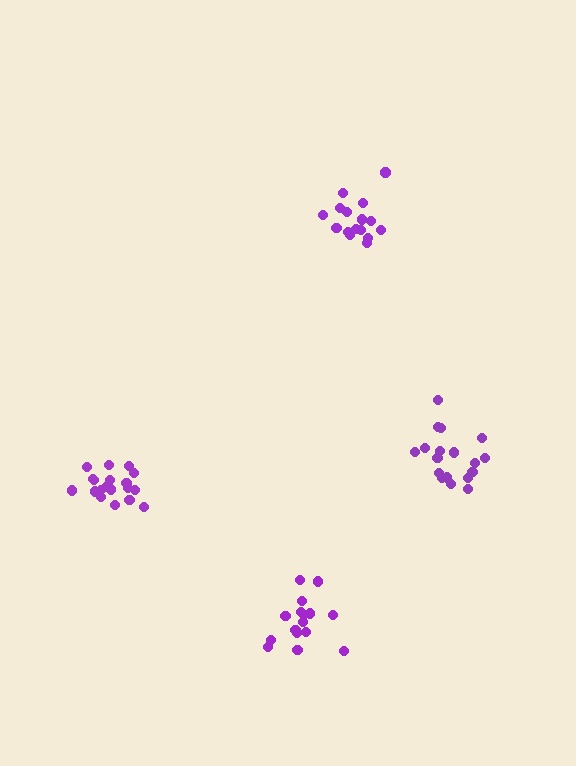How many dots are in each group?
Group 1: 18 dots, Group 2: 19 dots, Group 3: 16 dots, Group 4: 16 dots (69 total).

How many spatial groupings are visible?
There are 4 spatial groupings.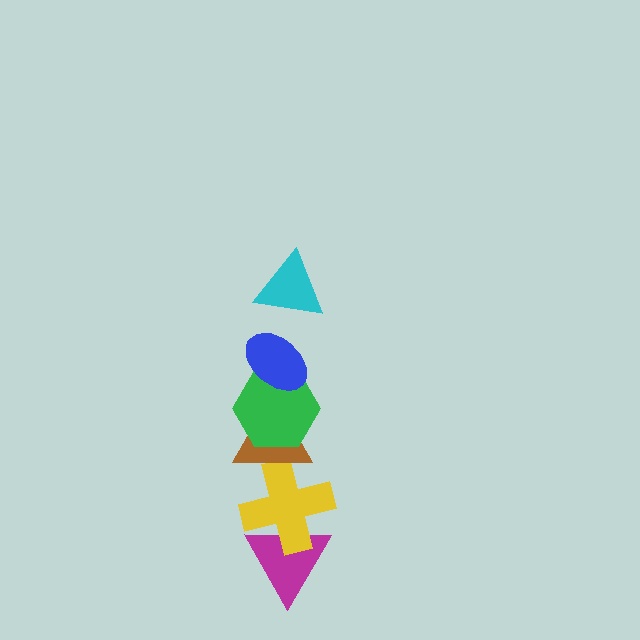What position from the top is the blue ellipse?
The blue ellipse is 2nd from the top.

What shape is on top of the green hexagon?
The blue ellipse is on top of the green hexagon.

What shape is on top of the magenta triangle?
The yellow cross is on top of the magenta triangle.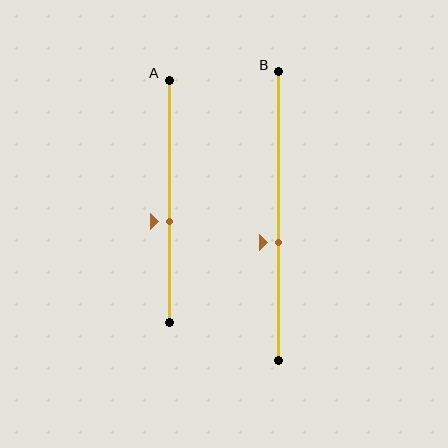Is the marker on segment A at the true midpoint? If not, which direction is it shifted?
No, the marker on segment A is shifted downward by about 8% of the segment length.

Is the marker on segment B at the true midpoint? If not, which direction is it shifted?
No, the marker on segment B is shifted downward by about 9% of the segment length.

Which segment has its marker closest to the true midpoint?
Segment A has its marker closest to the true midpoint.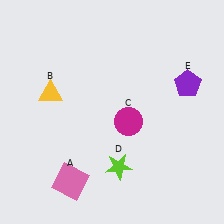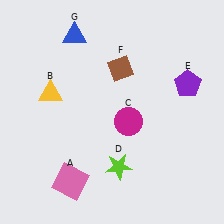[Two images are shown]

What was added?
A brown diamond (F), a blue triangle (G) were added in Image 2.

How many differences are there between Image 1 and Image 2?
There are 2 differences between the two images.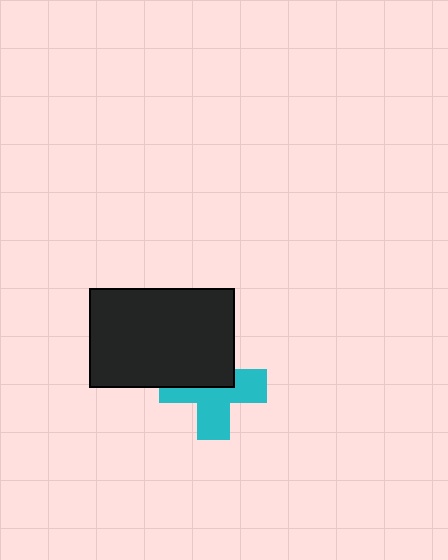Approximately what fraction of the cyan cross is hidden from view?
Roughly 43% of the cyan cross is hidden behind the black rectangle.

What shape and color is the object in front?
The object in front is a black rectangle.